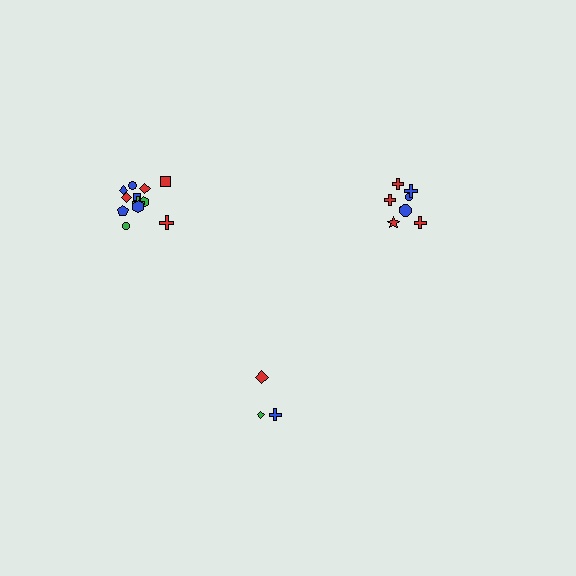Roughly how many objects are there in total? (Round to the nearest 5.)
Roughly 25 objects in total.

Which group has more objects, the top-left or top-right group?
The top-left group.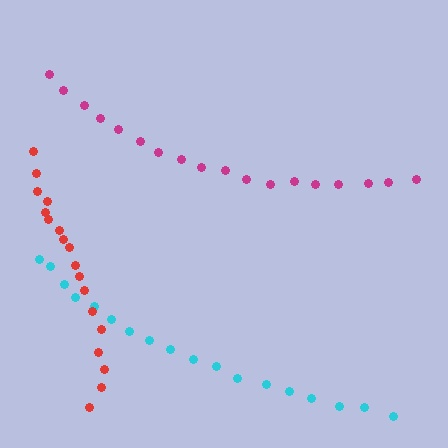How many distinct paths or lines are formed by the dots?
There are 3 distinct paths.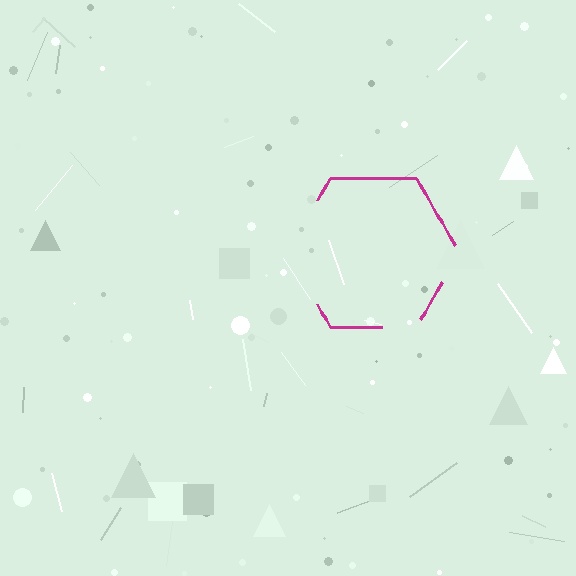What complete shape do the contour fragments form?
The contour fragments form a hexagon.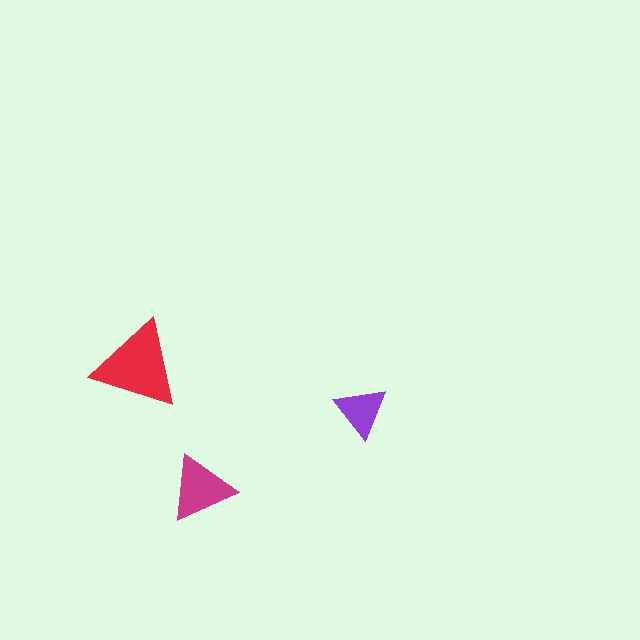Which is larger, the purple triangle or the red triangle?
The red one.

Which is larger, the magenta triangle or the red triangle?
The red one.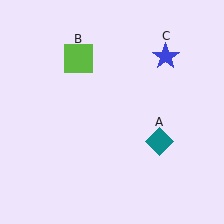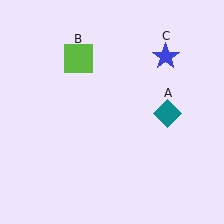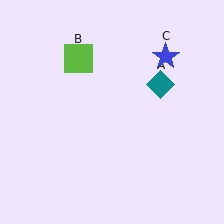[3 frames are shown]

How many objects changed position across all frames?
1 object changed position: teal diamond (object A).